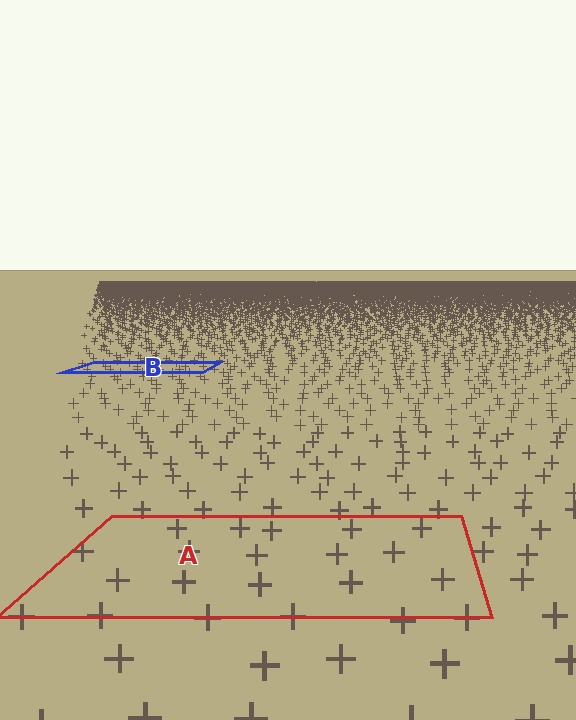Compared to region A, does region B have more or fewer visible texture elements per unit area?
Region B has more texture elements per unit area — they are packed more densely because it is farther away.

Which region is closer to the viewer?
Region A is closer. The texture elements there are larger and more spread out.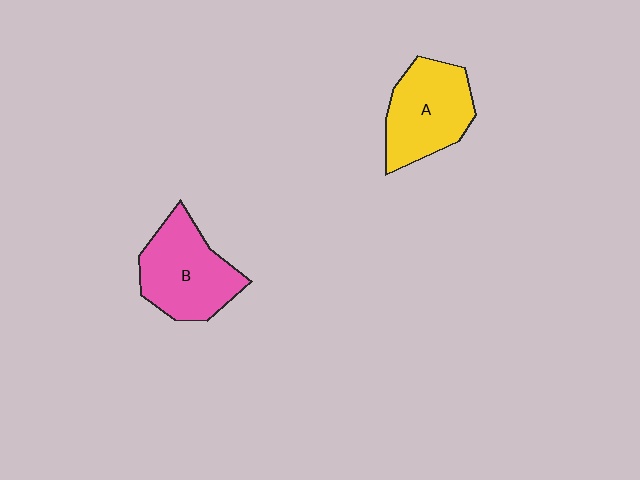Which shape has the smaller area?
Shape A (yellow).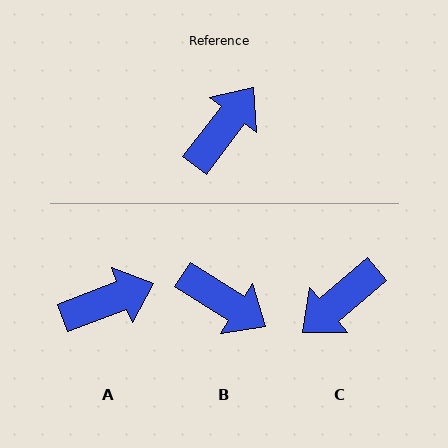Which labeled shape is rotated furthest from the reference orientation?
C, about 167 degrees away.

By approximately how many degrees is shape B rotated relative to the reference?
Approximately 85 degrees clockwise.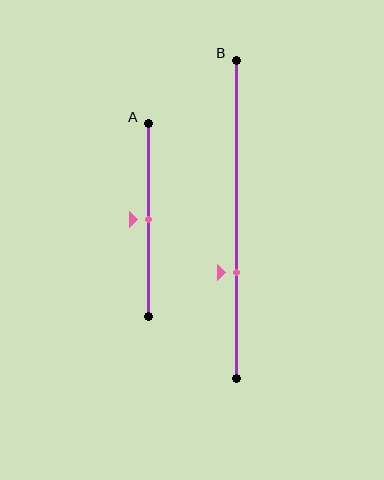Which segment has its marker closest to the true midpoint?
Segment A has its marker closest to the true midpoint.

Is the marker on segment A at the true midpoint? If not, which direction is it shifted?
Yes, the marker on segment A is at the true midpoint.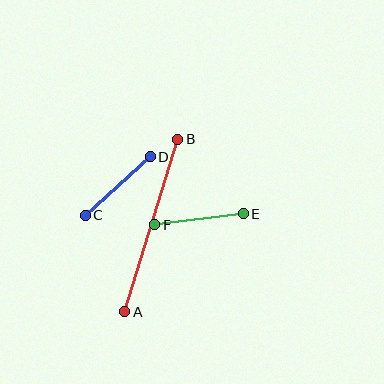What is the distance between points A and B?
The distance is approximately 181 pixels.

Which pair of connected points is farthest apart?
Points A and B are farthest apart.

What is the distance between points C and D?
The distance is approximately 87 pixels.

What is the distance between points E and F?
The distance is approximately 89 pixels.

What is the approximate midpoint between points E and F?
The midpoint is at approximately (199, 219) pixels.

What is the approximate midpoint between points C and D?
The midpoint is at approximately (118, 186) pixels.